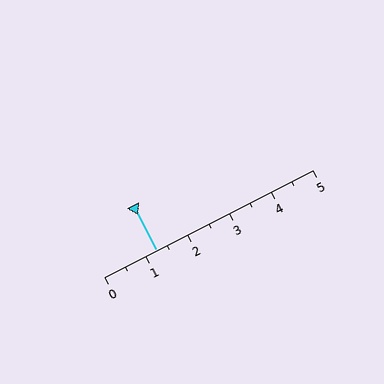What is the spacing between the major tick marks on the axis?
The major ticks are spaced 1 apart.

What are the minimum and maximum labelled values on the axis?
The axis runs from 0 to 5.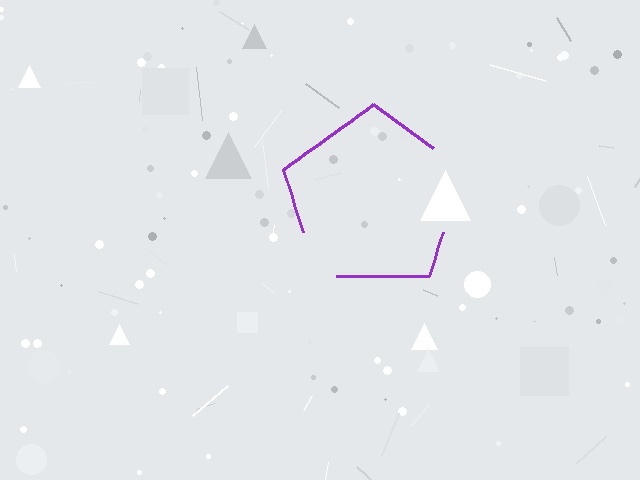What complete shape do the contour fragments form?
The contour fragments form a pentagon.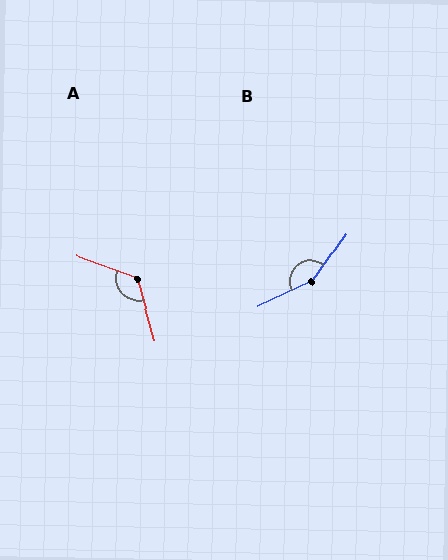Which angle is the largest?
B, at approximately 151 degrees.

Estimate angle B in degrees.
Approximately 151 degrees.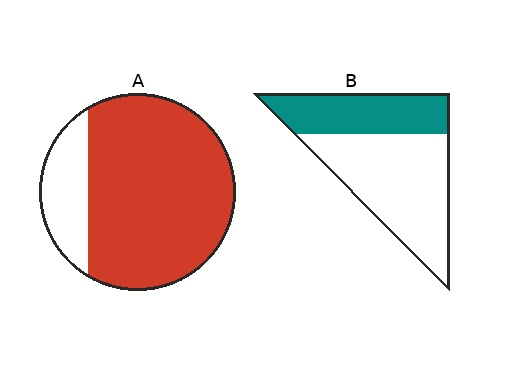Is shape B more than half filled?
No.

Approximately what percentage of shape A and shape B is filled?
A is approximately 80% and B is approximately 35%.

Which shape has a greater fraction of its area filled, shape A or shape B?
Shape A.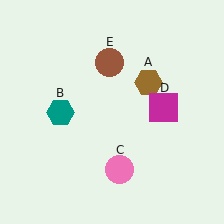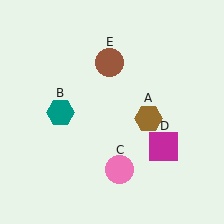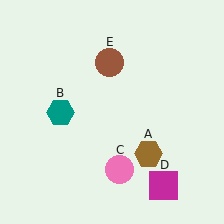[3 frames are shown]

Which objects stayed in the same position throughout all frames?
Teal hexagon (object B) and pink circle (object C) and brown circle (object E) remained stationary.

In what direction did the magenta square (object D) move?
The magenta square (object D) moved down.